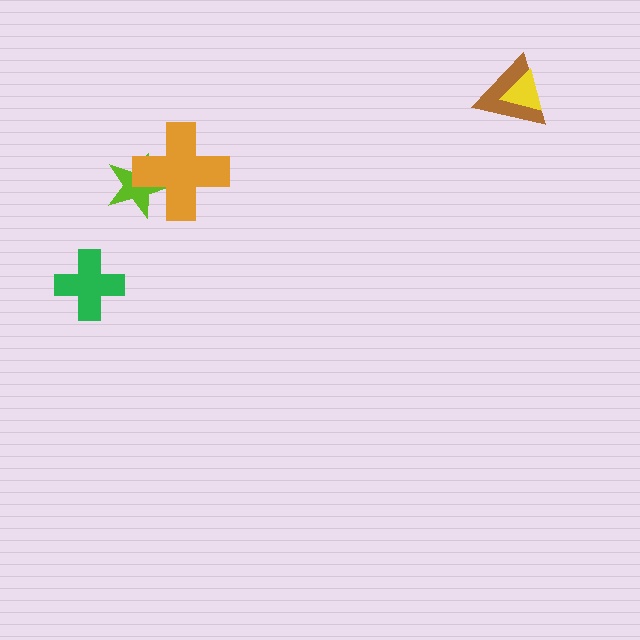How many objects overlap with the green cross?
0 objects overlap with the green cross.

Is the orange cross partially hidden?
No, no other shape covers it.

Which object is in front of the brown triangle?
The yellow triangle is in front of the brown triangle.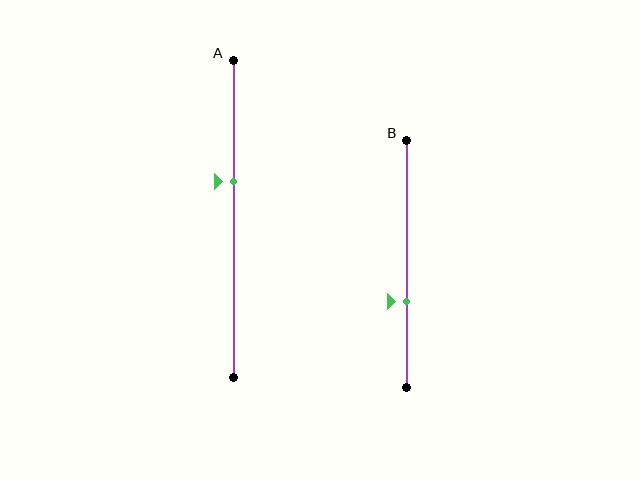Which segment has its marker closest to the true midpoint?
Segment A has its marker closest to the true midpoint.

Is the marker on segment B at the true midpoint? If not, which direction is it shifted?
No, the marker on segment B is shifted downward by about 15% of the segment length.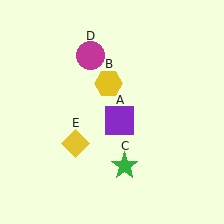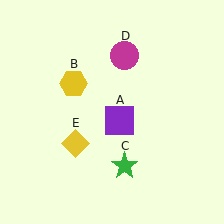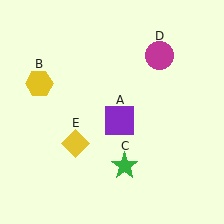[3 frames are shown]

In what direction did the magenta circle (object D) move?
The magenta circle (object D) moved right.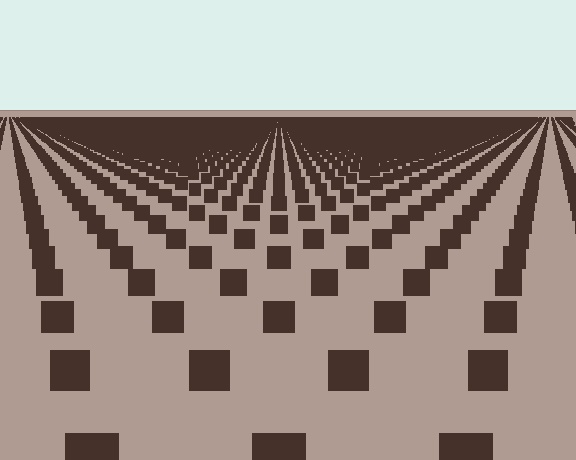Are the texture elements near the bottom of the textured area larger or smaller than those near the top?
Larger. Near the bottom, elements are closer to the viewer and appear at a bigger on-screen size.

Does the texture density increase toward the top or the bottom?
Density increases toward the top.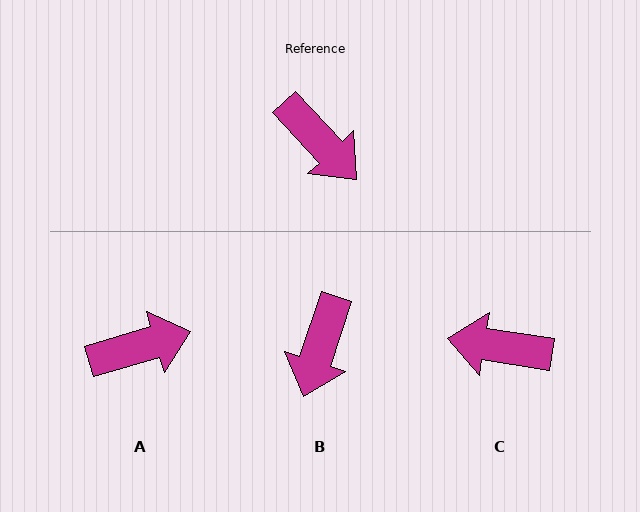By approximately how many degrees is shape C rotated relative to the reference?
Approximately 142 degrees clockwise.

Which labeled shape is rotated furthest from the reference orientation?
C, about 142 degrees away.